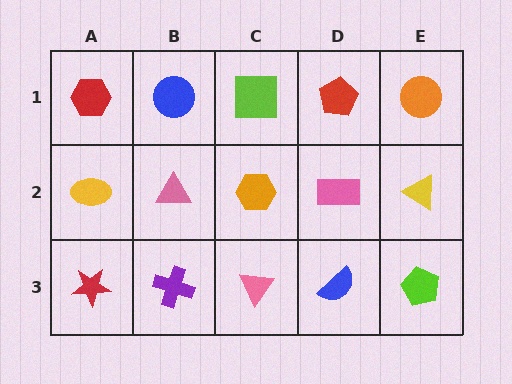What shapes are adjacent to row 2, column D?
A red pentagon (row 1, column D), a blue semicircle (row 3, column D), an orange hexagon (row 2, column C), a yellow triangle (row 2, column E).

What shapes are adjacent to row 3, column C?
An orange hexagon (row 2, column C), a purple cross (row 3, column B), a blue semicircle (row 3, column D).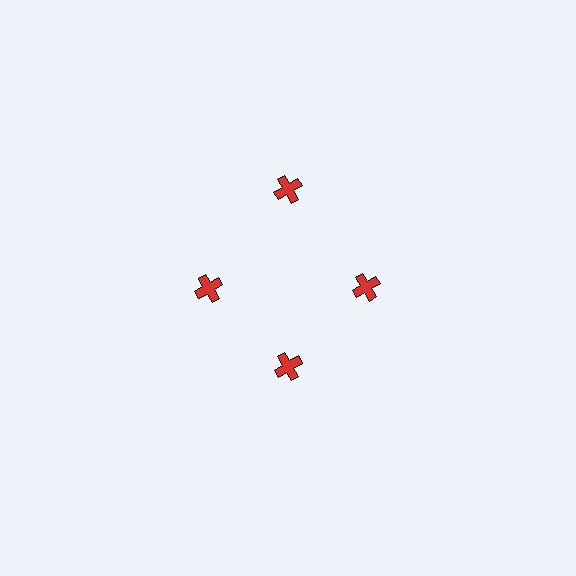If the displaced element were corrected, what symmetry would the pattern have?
It would have 4-fold rotational symmetry — the pattern would map onto itself every 90 degrees.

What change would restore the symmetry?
The symmetry would be restored by moving it inward, back onto the ring so that all 4 crosses sit at equal angles and equal distance from the center.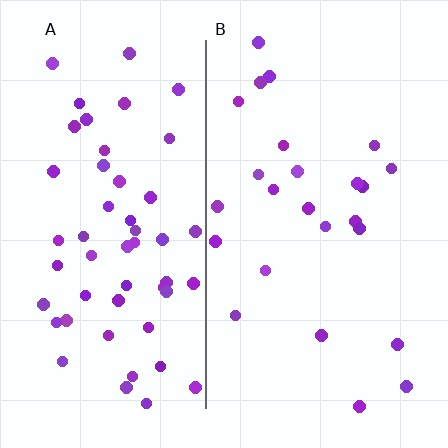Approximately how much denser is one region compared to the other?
Approximately 2.2× — region A over region B.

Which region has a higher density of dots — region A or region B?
A (the left).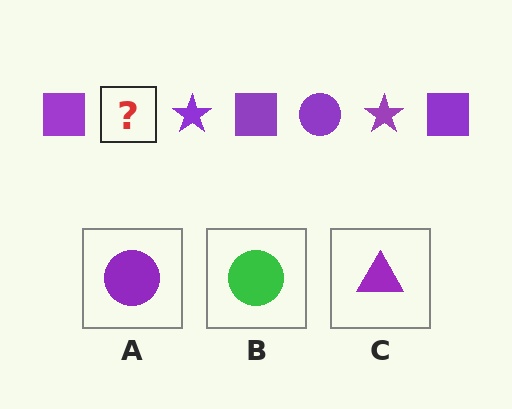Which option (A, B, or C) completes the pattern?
A.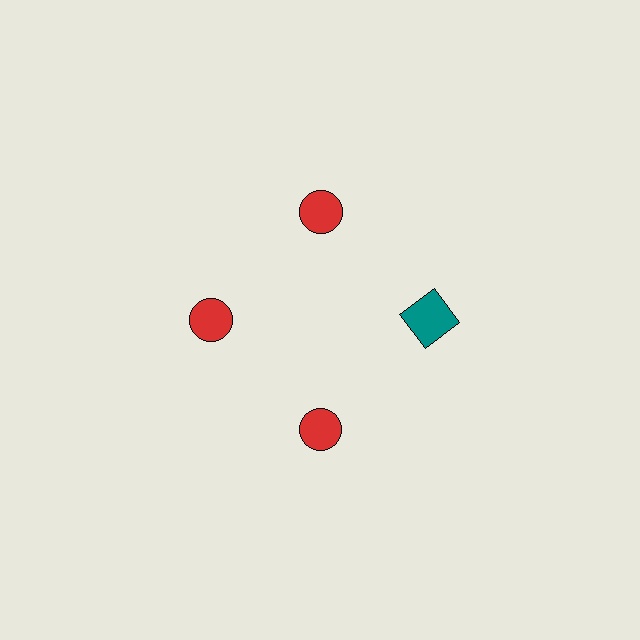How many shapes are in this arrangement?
There are 4 shapes arranged in a ring pattern.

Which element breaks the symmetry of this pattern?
The teal square at roughly the 3 o'clock position breaks the symmetry. All other shapes are red circles.